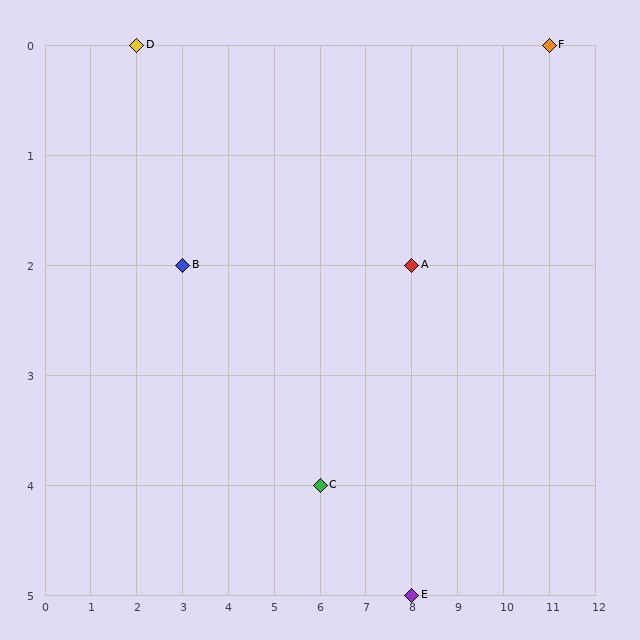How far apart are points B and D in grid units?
Points B and D are 1 column and 2 rows apart (about 2.2 grid units diagonally).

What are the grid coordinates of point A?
Point A is at grid coordinates (8, 2).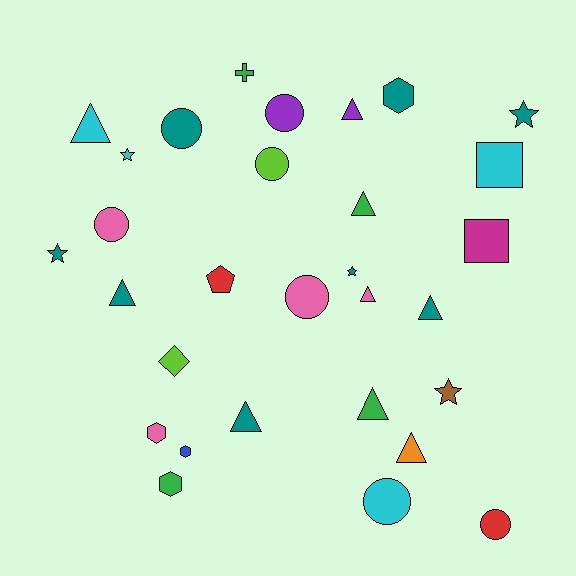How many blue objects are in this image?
There is 1 blue object.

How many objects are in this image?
There are 30 objects.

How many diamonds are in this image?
There is 1 diamond.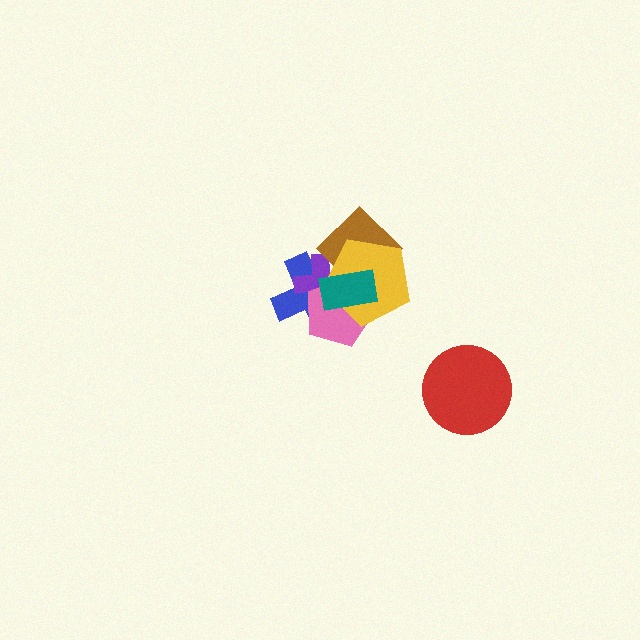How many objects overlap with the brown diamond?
5 objects overlap with the brown diamond.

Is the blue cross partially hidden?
Yes, it is partially covered by another shape.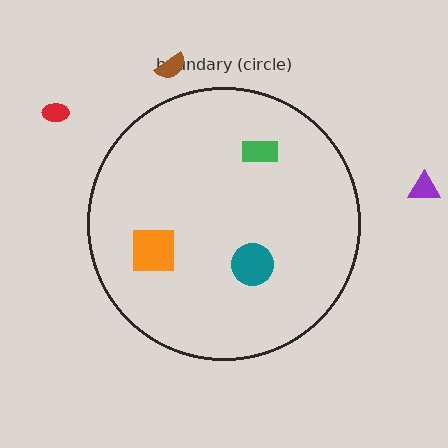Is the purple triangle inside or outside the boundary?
Outside.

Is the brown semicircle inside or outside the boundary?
Outside.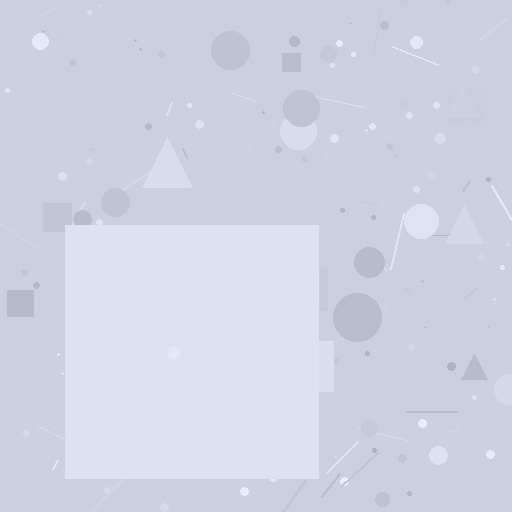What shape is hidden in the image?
A square is hidden in the image.